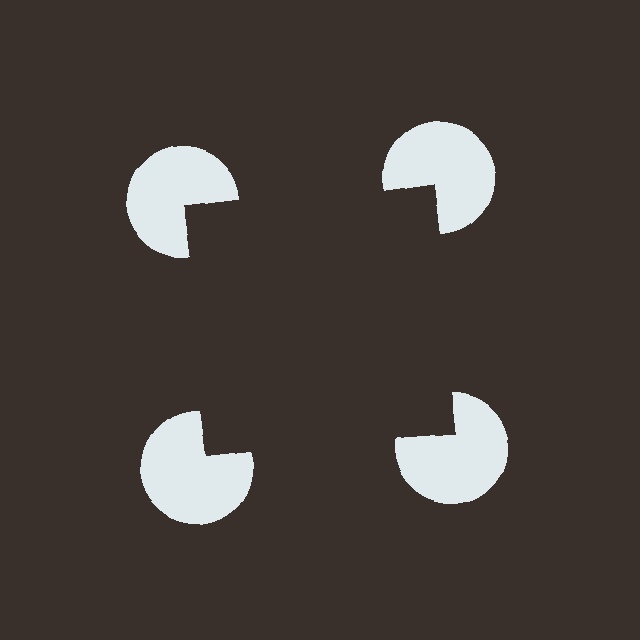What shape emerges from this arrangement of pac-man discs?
An illusory square — its edges are inferred from the aligned wedge cuts in the pac-man discs, not physically drawn.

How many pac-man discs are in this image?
There are 4 — one at each vertex of the illusory square.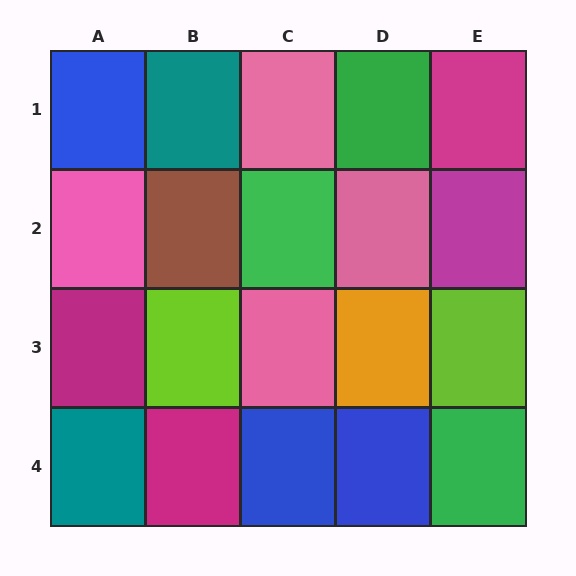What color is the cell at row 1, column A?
Blue.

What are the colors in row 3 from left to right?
Magenta, lime, pink, orange, lime.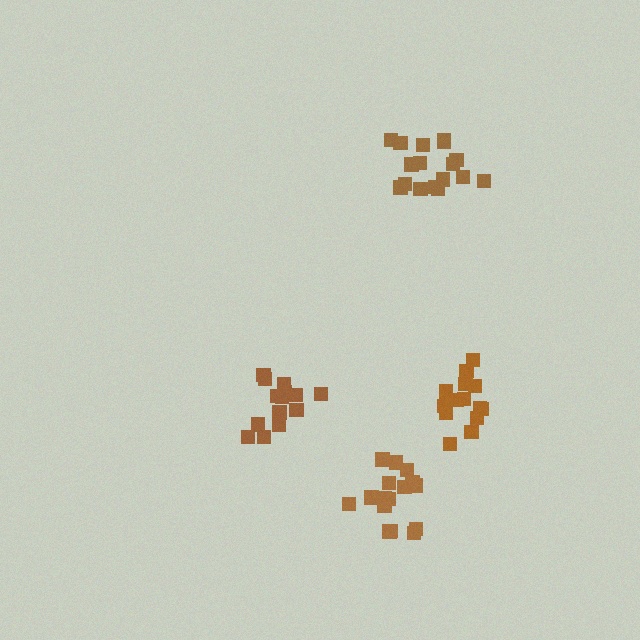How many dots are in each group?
Group 1: 14 dots, Group 2: 17 dots, Group 3: 16 dots, Group 4: 14 dots (61 total).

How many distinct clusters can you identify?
There are 4 distinct clusters.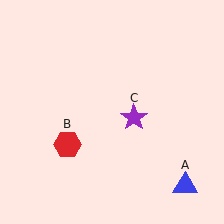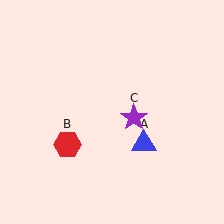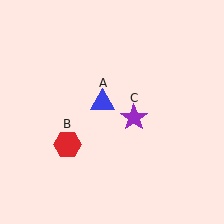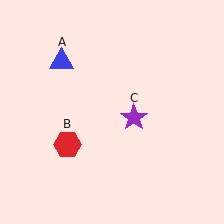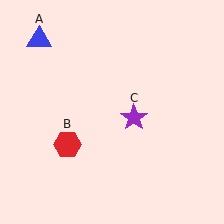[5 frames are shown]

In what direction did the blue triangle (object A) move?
The blue triangle (object A) moved up and to the left.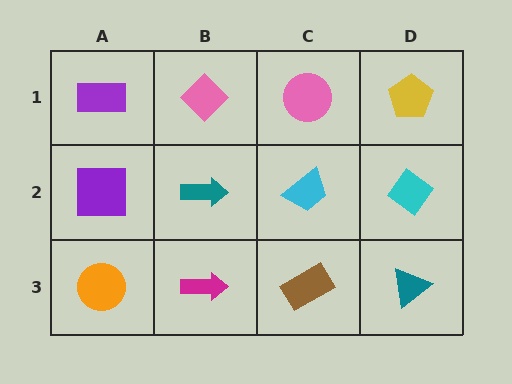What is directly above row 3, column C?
A cyan trapezoid.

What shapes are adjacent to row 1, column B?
A teal arrow (row 2, column B), a purple rectangle (row 1, column A), a pink circle (row 1, column C).